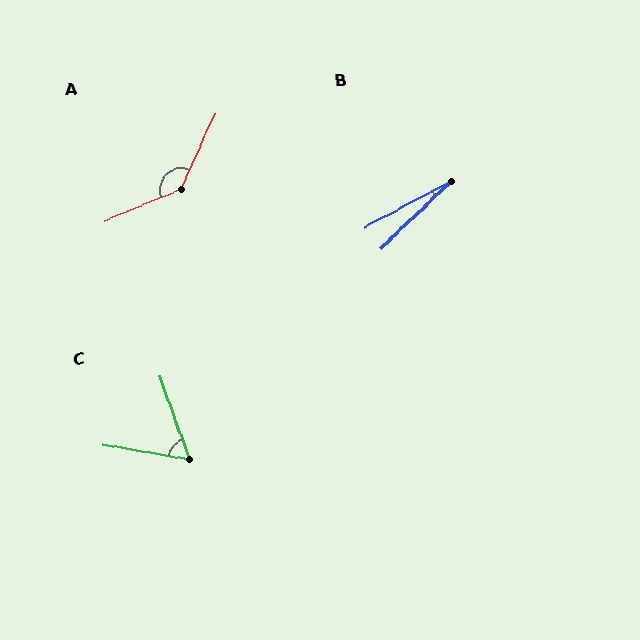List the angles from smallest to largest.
B (16°), C (60°), A (137°).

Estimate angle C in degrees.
Approximately 60 degrees.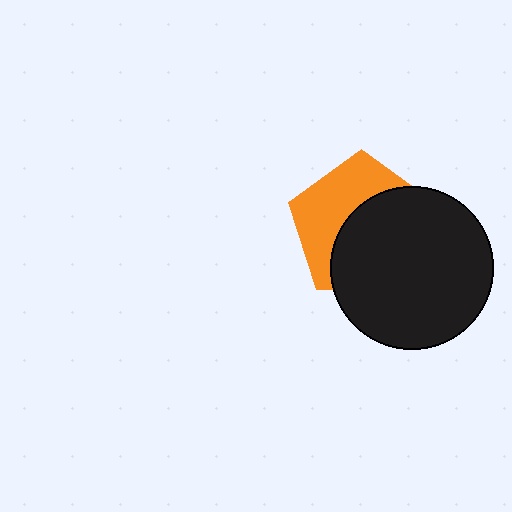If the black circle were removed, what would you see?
You would see the complete orange pentagon.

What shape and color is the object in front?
The object in front is a black circle.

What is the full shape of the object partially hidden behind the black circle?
The partially hidden object is an orange pentagon.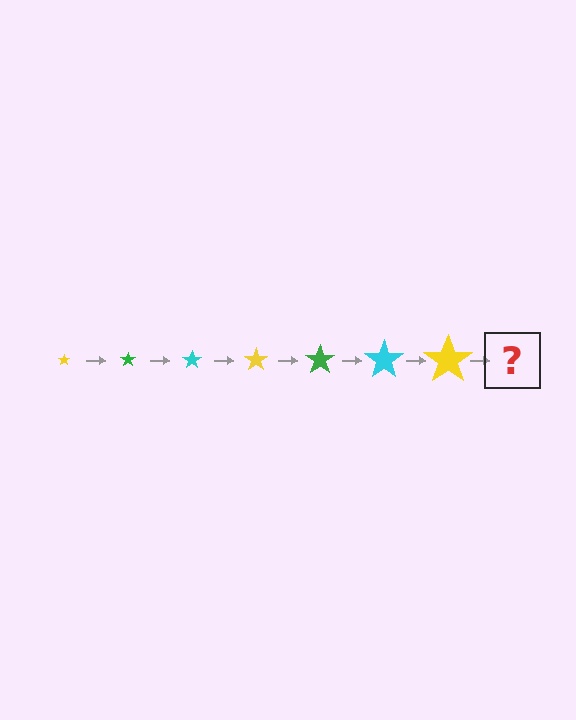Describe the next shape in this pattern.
It should be a green star, larger than the previous one.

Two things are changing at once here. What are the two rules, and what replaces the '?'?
The two rules are that the star grows larger each step and the color cycles through yellow, green, and cyan. The '?' should be a green star, larger than the previous one.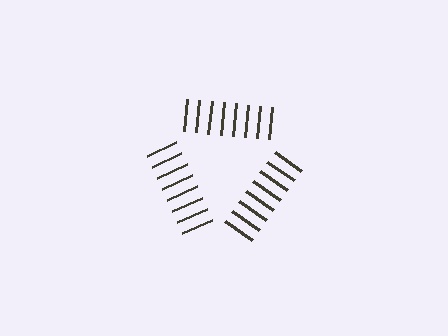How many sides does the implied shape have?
3 sides — the line-ends trace a triangle.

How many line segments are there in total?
24 — 8 along each of the 3 edges.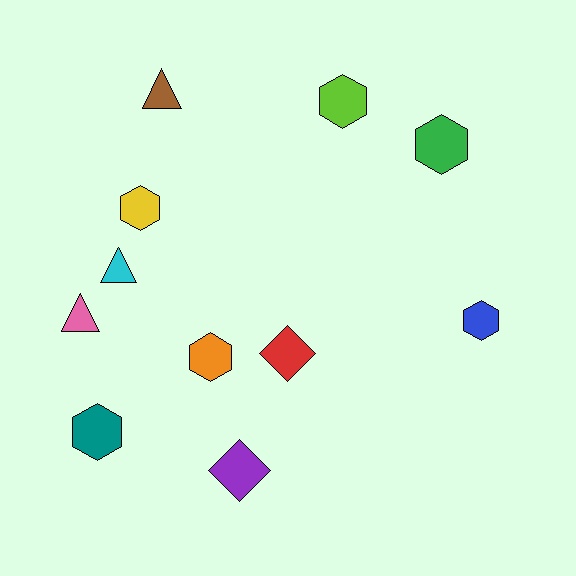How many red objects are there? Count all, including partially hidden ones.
There is 1 red object.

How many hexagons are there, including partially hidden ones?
There are 6 hexagons.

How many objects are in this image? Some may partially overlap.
There are 11 objects.